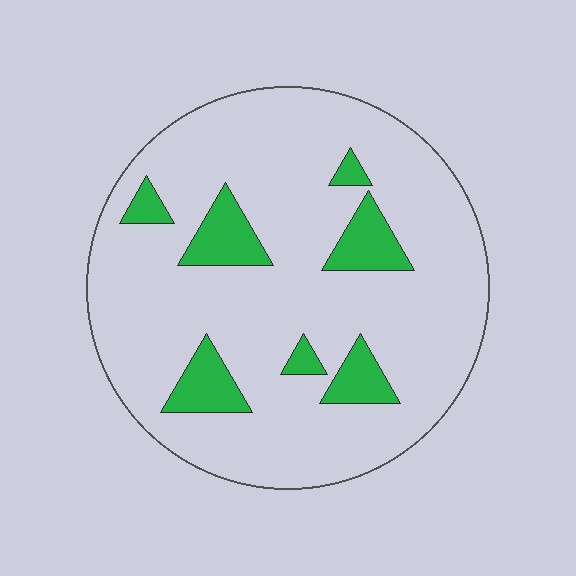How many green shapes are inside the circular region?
7.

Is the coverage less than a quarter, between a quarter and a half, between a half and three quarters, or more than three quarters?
Less than a quarter.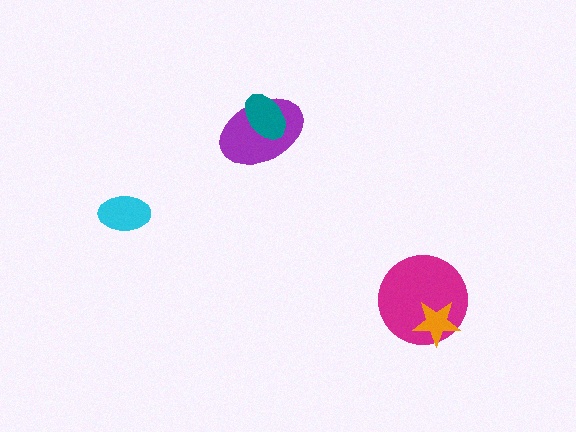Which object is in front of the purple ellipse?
The teal ellipse is in front of the purple ellipse.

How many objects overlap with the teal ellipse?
1 object overlaps with the teal ellipse.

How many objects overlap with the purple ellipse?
1 object overlaps with the purple ellipse.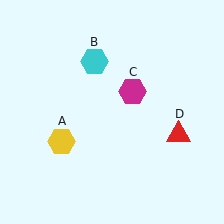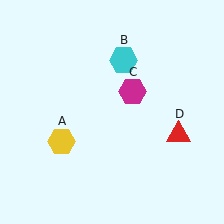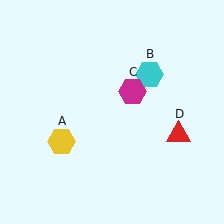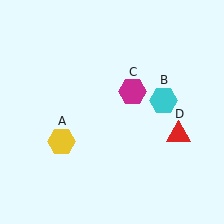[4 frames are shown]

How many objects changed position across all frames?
1 object changed position: cyan hexagon (object B).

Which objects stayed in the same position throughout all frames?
Yellow hexagon (object A) and magenta hexagon (object C) and red triangle (object D) remained stationary.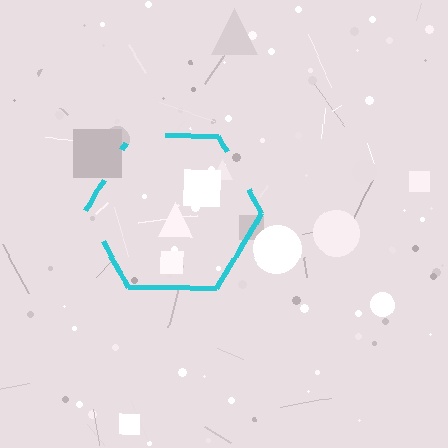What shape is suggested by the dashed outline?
The dashed outline suggests a hexagon.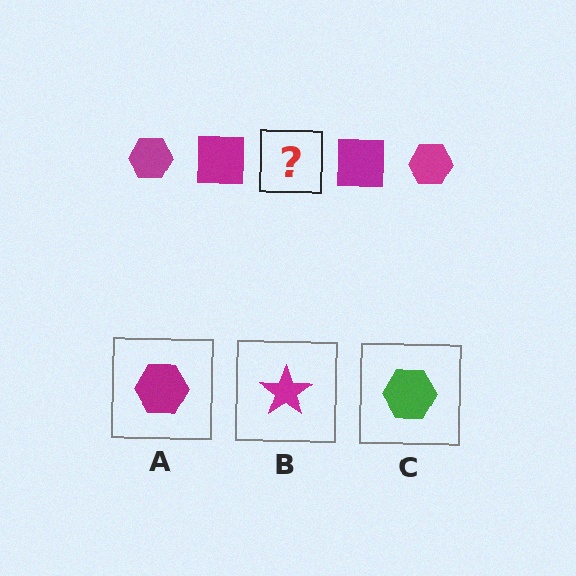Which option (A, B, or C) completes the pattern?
A.